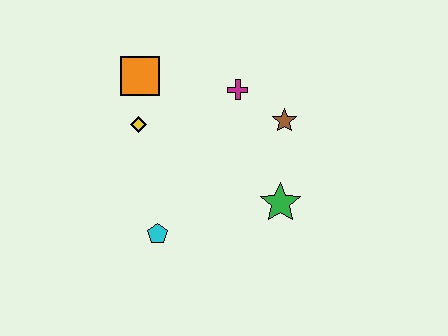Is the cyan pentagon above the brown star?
No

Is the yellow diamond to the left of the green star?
Yes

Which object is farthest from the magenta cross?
The cyan pentagon is farthest from the magenta cross.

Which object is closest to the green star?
The brown star is closest to the green star.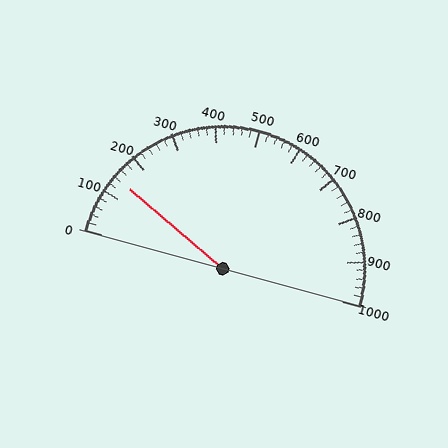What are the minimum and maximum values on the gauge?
The gauge ranges from 0 to 1000.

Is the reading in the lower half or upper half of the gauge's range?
The reading is in the lower half of the range (0 to 1000).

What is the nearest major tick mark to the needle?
The nearest major tick mark is 100.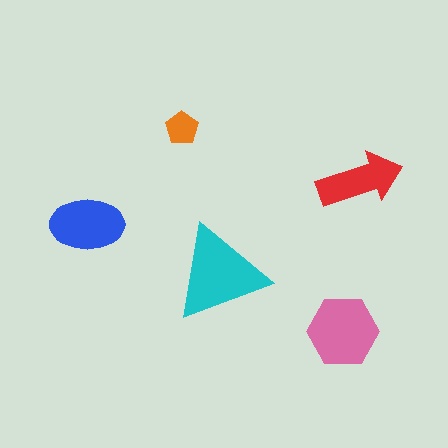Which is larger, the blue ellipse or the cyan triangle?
The cyan triangle.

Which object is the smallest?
The orange pentagon.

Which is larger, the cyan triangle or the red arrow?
The cyan triangle.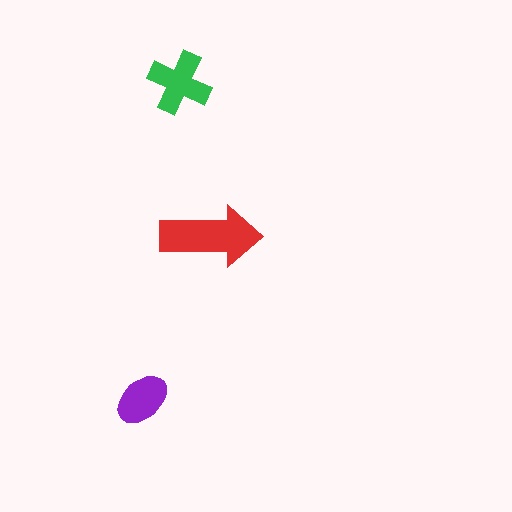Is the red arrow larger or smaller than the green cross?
Larger.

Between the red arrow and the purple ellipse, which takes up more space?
The red arrow.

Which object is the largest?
The red arrow.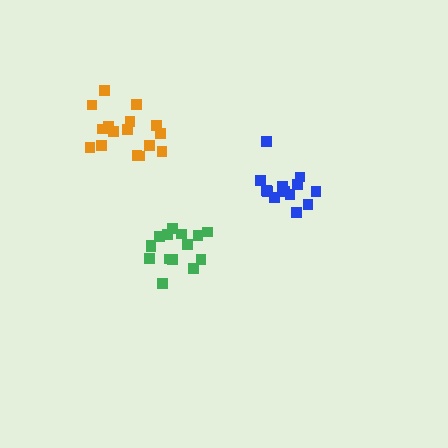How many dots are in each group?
Group 1: 15 dots, Group 2: 13 dots, Group 3: 16 dots (44 total).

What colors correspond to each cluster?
The clusters are colored: green, blue, orange.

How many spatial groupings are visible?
There are 3 spatial groupings.